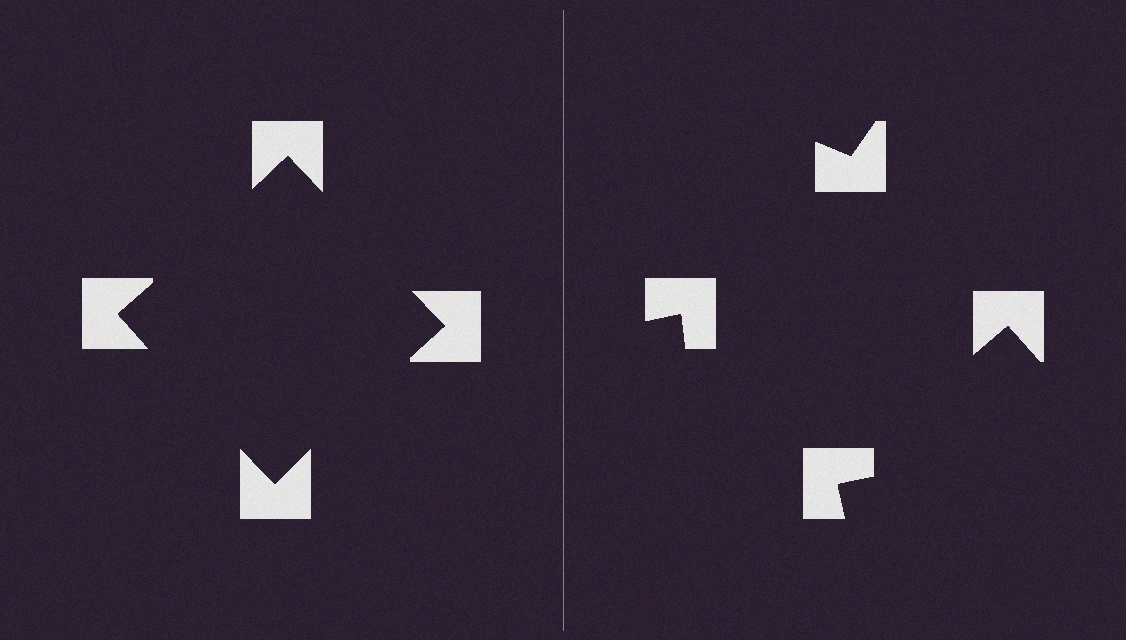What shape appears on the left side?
An illusory square.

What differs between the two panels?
The notched squares are positioned identically on both sides; only the wedge orientations differ. On the left they align to a square; on the right they are misaligned.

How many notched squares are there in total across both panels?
8 — 4 on each side.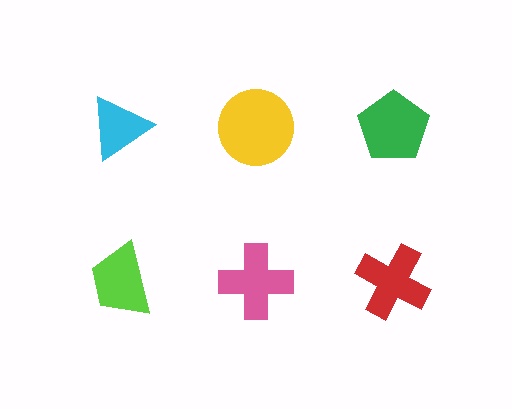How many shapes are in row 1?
3 shapes.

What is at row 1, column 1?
A cyan triangle.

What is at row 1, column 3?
A green pentagon.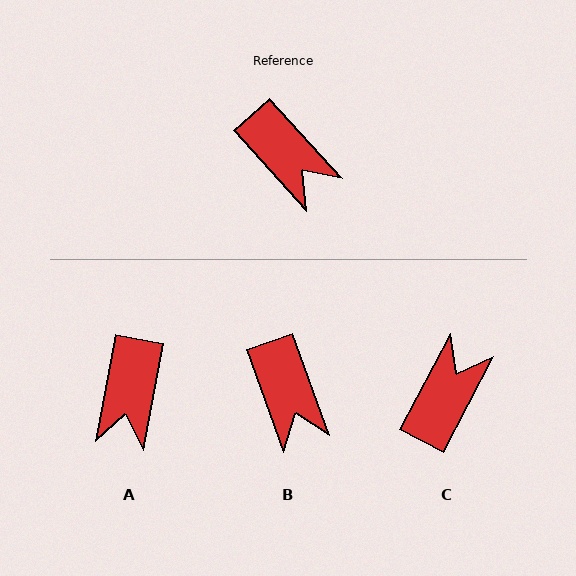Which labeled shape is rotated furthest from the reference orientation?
C, about 110 degrees away.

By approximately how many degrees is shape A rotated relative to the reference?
Approximately 53 degrees clockwise.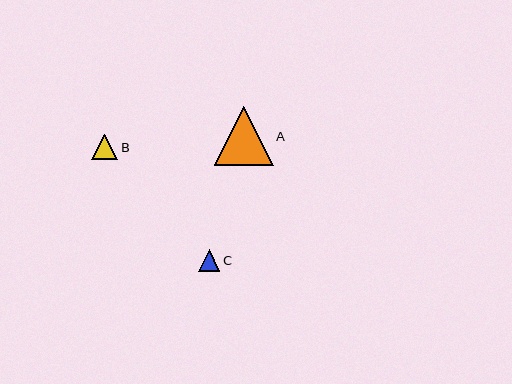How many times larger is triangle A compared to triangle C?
Triangle A is approximately 2.7 times the size of triangle C.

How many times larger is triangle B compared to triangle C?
Triangle B is approximately 1.2 times the size of triangle C.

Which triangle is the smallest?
Triangle C is the smallest with a size of approximately 21 pixels.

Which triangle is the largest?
Triangle A is the largest with a size of approximately 58 pixels.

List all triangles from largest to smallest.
From largest to smallest: A, B, C.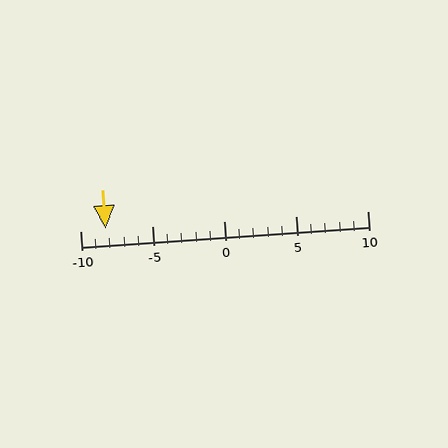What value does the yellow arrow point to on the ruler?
The yellow arrow points to approximately -8.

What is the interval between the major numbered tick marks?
The major tick marks are spaced 5 units apart.